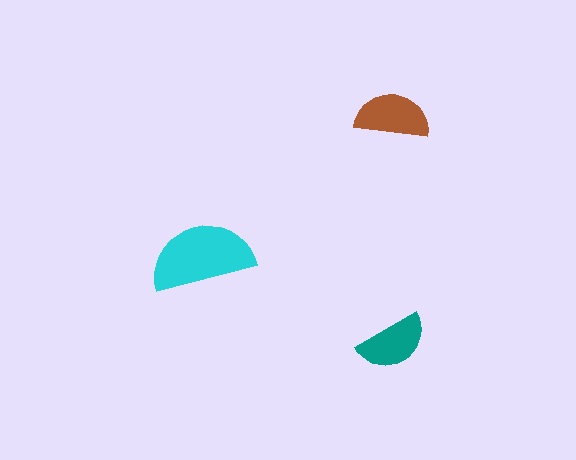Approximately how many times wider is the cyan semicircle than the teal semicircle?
About 1.5 times wider.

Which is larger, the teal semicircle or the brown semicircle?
The brown one.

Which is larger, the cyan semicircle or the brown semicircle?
The cyan one.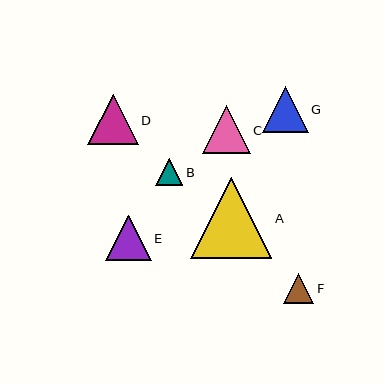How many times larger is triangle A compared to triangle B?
Triangle A is approximately 2.9 times the size of triangle B.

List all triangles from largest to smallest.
From largest to smallest: A, D, C, G, E, F, B.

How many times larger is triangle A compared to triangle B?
Triangle A is approximately 2.9 times the size of triangle B.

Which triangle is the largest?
Triangle A is the largest with a size of approximately 81 pixels.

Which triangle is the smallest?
Triangle B is the smallest with a size of approximately 27 pixels.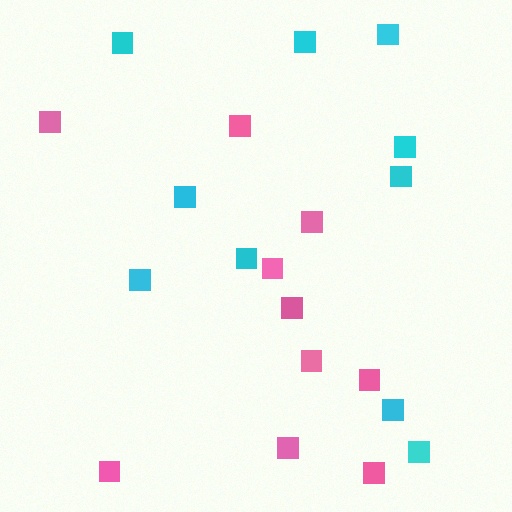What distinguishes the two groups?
There are 2 groups: one group of pink squares (10) and one group of cyan squares (10).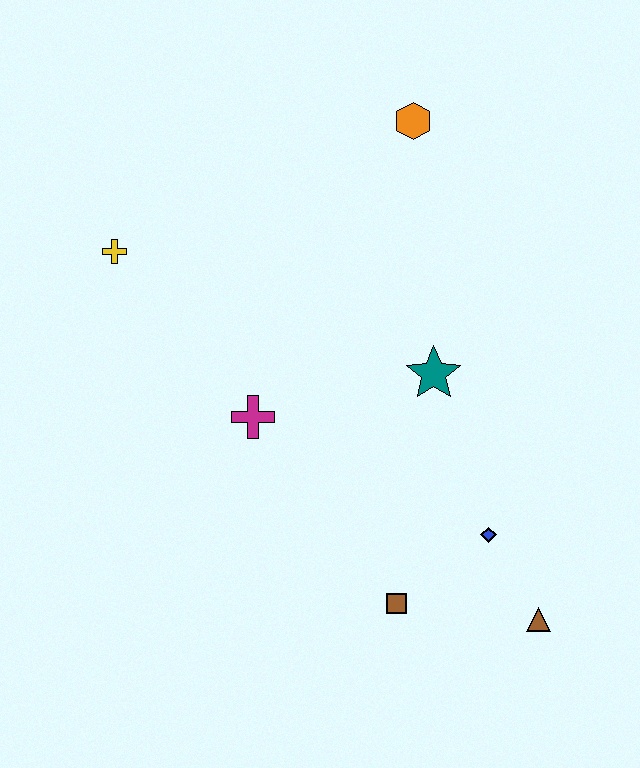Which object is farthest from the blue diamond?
The yellow cross is farthest from the blue diamond.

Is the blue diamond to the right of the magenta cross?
Yes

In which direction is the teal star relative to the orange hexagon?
The teal star is below the orange hexagon.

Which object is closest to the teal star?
The blue diamond is closest to the teal star.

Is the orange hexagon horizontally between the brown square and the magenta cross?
No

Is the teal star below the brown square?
No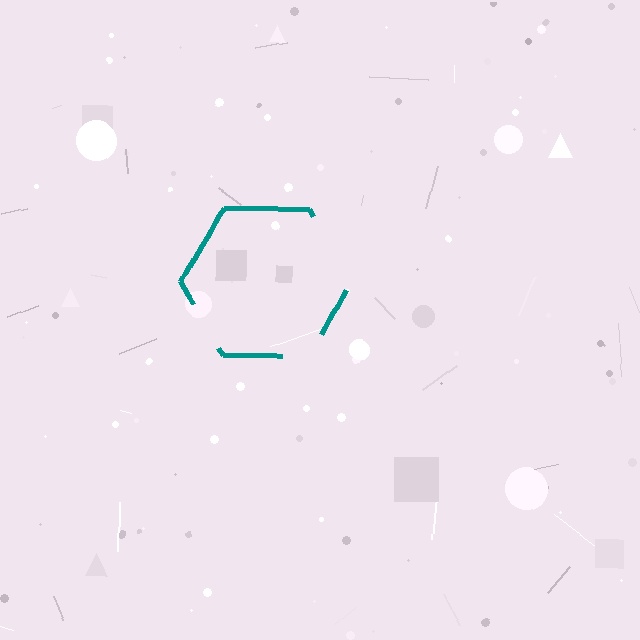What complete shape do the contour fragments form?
The contour fragments form a hexagon.